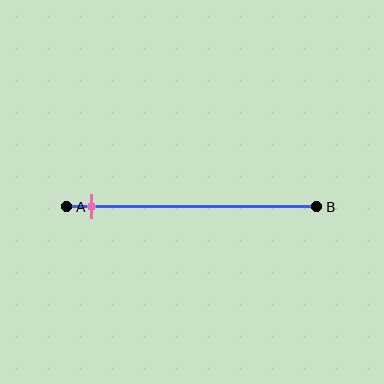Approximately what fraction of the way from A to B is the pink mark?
The pink mark is approximately 10% of the way from A to B.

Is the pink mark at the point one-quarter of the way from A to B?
No, the mark is at about 10% from A, not at the 25% one-quarter point.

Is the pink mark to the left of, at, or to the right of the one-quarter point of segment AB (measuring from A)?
The pink mark is to the left of the one-quarter point of segment AB.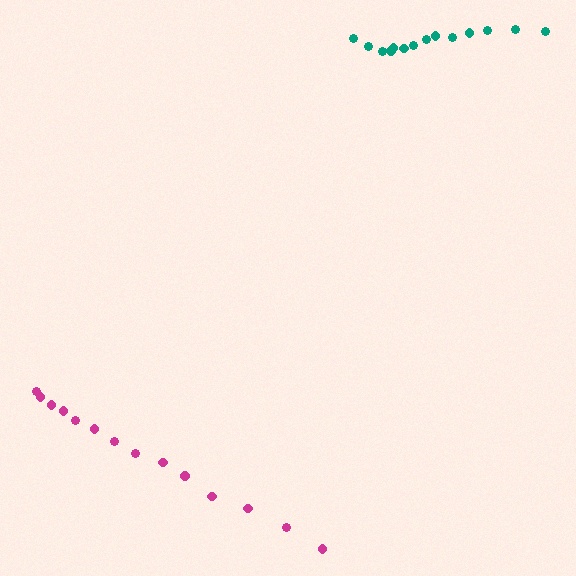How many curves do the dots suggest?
There are 2 distinct paths.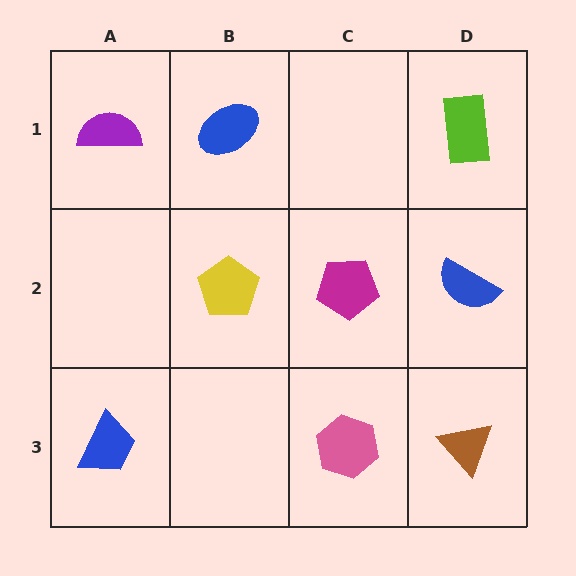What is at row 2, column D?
A blue semicircle.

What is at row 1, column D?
A lime rectangle.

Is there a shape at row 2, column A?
No, that cell is empty.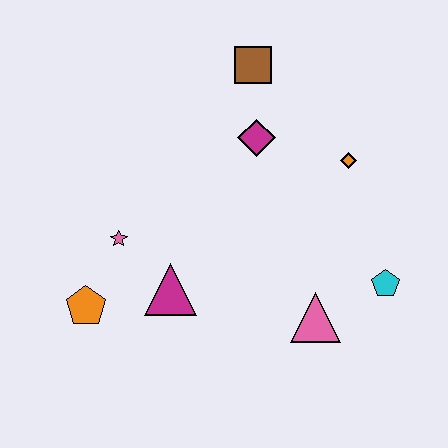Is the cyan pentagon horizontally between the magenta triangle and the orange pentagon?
No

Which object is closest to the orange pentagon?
The pink star is closest to the orange pentagon.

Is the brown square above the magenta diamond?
Yes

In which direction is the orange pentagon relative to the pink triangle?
The orange pentagon is to the left of the pink triangle.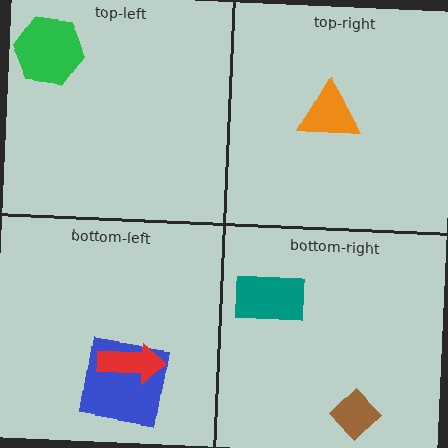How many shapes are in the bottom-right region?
2.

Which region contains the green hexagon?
The top-left region.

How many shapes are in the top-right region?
1.